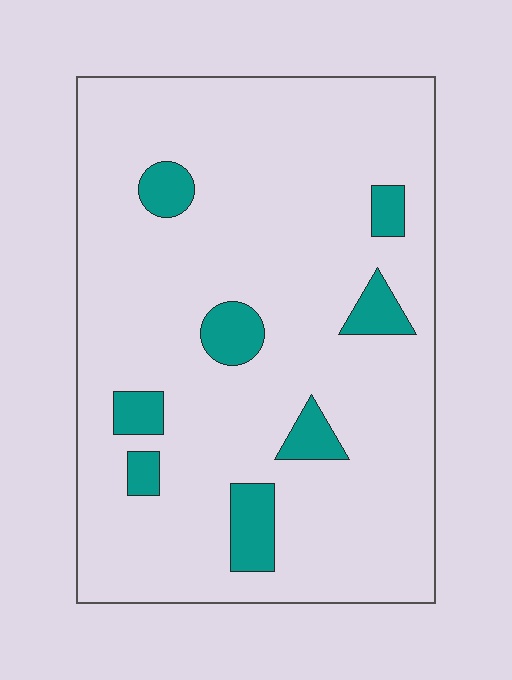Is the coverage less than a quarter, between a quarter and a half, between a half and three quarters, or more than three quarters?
Less than a quarter.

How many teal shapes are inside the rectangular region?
8.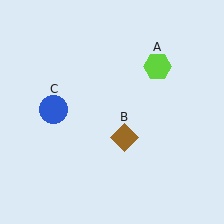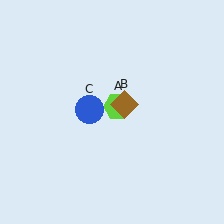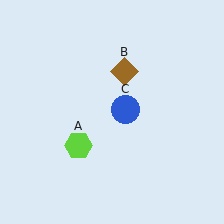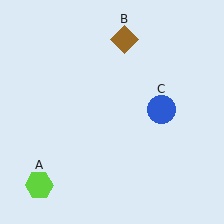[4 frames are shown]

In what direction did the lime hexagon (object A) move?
The lime hexagon (object A) moved down and to the left.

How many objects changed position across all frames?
3 objects changed position: lime hexagon (object A), brown diamond (object B), blue circle (object C).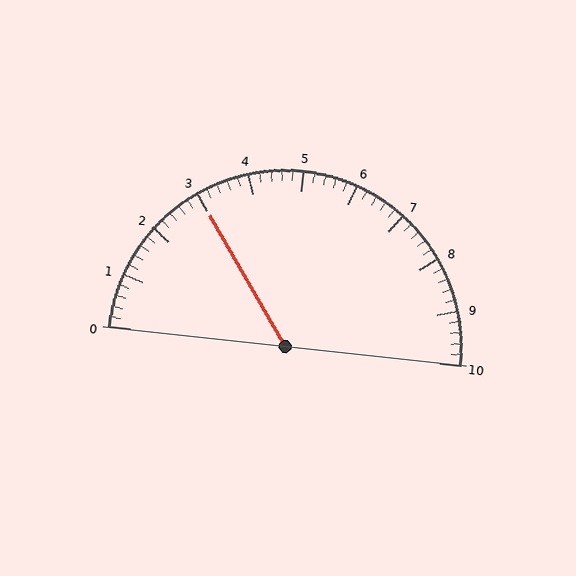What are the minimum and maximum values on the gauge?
The gauge ranges from 0 to 10.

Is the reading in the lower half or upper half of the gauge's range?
The reading is in the lower half of the range (0 to 10).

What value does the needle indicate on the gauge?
The needle indicates approximately 3.0.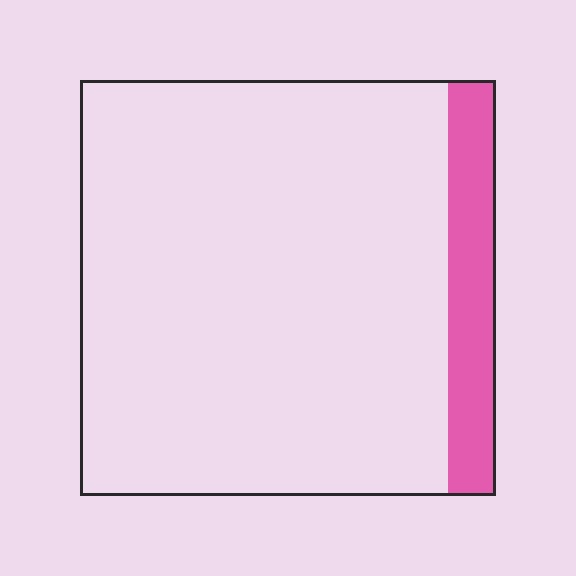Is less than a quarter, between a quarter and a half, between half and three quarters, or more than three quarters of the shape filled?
Less than a quarter.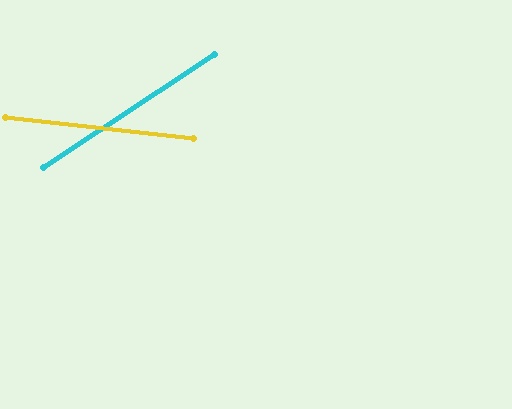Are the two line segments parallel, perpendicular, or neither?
Neither parallel nor perpendicular — they differ by about 40°.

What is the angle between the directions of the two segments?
Approximately 40 degrees.